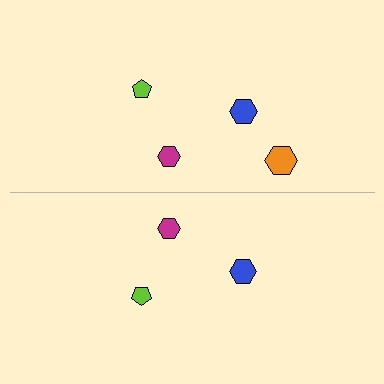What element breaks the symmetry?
A orange hexagon is missing from the bottom side.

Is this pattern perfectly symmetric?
No, the pattern is not perfectly symmetric. A orange hexagon is missing from the bottom side.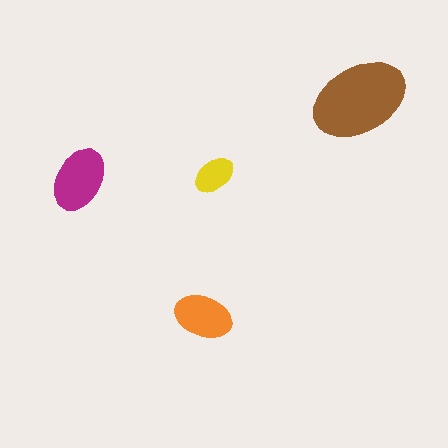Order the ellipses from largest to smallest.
the brown one, the magenta one, the orange one, the yellow one.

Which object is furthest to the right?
The brown ellipse is rightmost.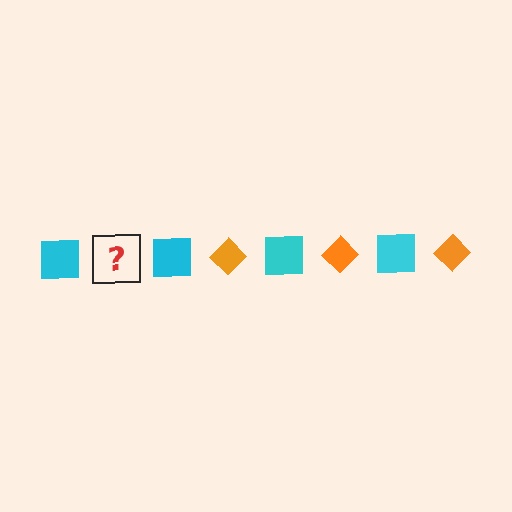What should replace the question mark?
The question mark should be replaced with an orange diamond.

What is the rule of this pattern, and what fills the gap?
The rule is that the pattern alternates between cyan square and orange diamond. The gap should be filled with an orange diamond.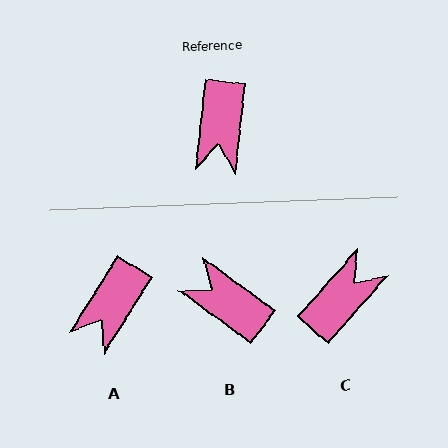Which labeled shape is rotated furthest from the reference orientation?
C, about 145 degrees away.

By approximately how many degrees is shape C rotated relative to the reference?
Approximately 145 degrees counter-clockwise.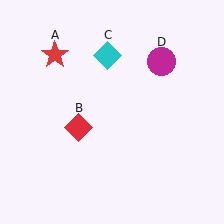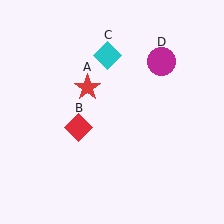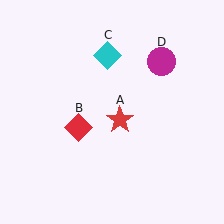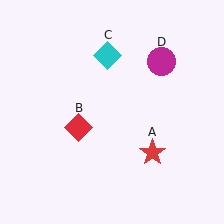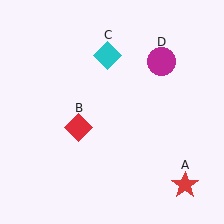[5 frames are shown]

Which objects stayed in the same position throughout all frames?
Red diamond (object B) and cyan diamond (object C) and magenta circle (object D) remained stationary.